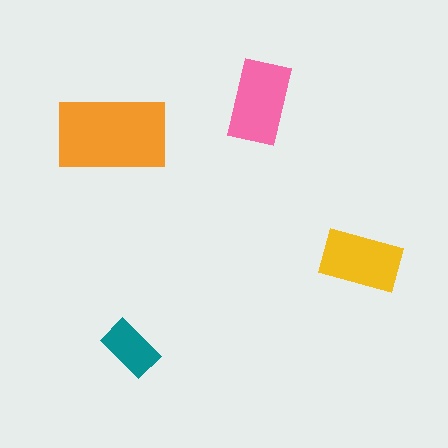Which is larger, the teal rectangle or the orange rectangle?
The orange one.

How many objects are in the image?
There are 4 objects in the image.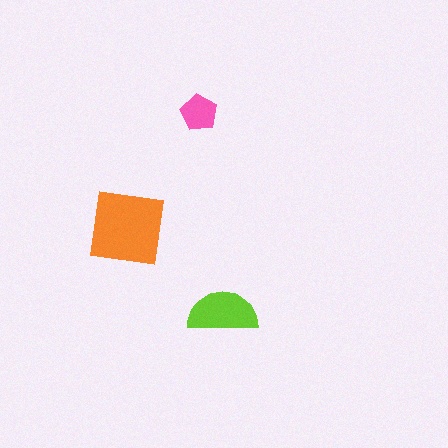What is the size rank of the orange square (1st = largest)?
1st.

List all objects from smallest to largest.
The pink pentagon, the lime semicircle, the orange square.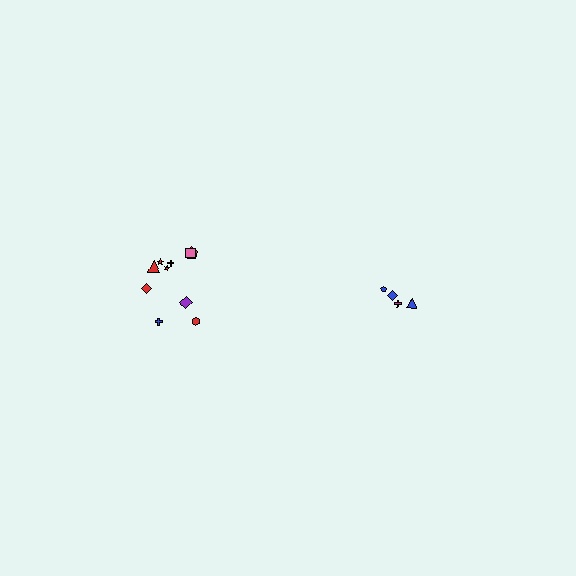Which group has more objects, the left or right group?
The left group.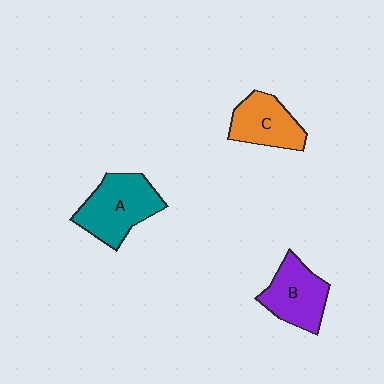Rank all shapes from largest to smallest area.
From largest to smallest: A (teal), B (purple), C (orange).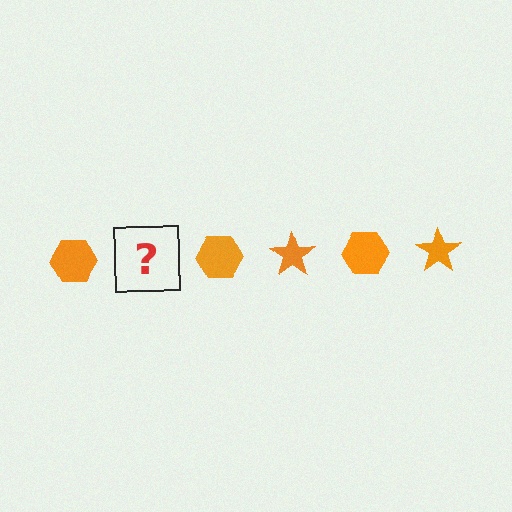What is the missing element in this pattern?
The missing element is an orange star.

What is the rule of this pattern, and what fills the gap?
The rule is that the pattern cycles through hexagon, star shapes in orange. The gap should be filled with an orange star.